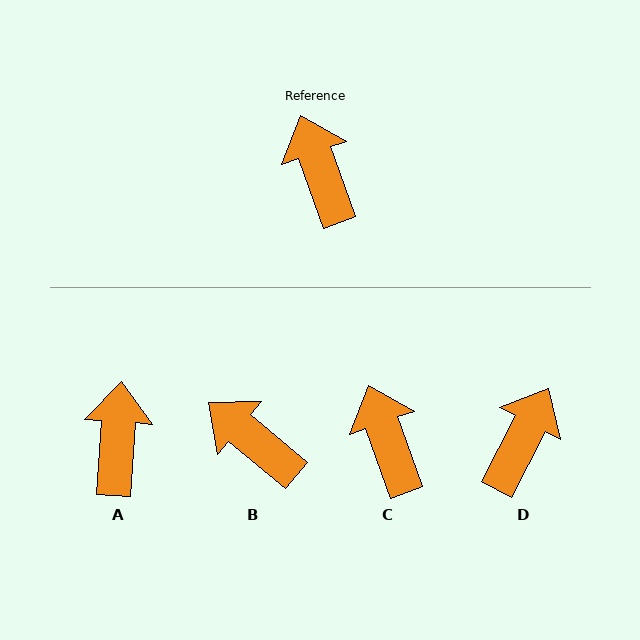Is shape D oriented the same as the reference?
No, it is off by about 47 degrees.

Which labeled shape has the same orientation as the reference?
C.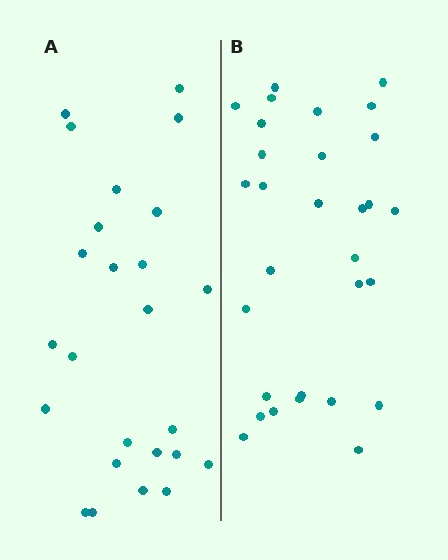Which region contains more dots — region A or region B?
Region B (the right region) has more dots.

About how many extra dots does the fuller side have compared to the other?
Region B has about 5 more dots than region A.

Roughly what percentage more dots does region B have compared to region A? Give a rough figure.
About 20% more.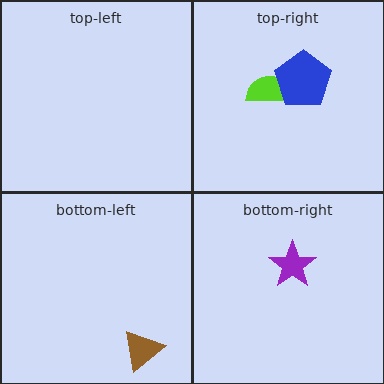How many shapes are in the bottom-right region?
1.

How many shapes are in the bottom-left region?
1.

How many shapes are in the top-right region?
2.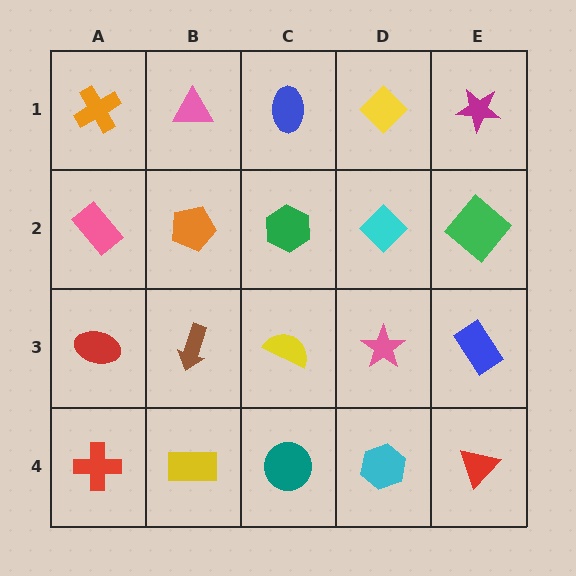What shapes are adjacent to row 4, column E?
A blue rectangle (row 3, column E), a cyan hexagon (row 4, column D).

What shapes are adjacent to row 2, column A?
An orange cross (row 1, column A), a red ellipse (row 3, column A), an orange pentagon (row 2, column B).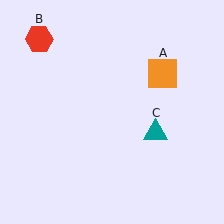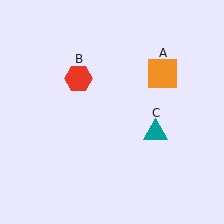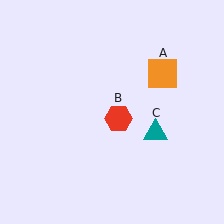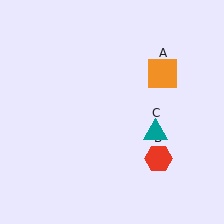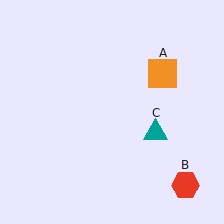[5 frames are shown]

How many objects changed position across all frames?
1 object changed position: red hexagon (object B).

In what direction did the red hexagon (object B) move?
The red hexagon (object B) moved down and to the right.